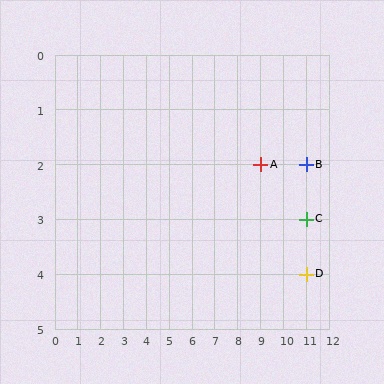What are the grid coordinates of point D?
Point D is at grid coordinates (11, 4).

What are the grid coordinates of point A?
Point A is at grid coordinates (9, 2).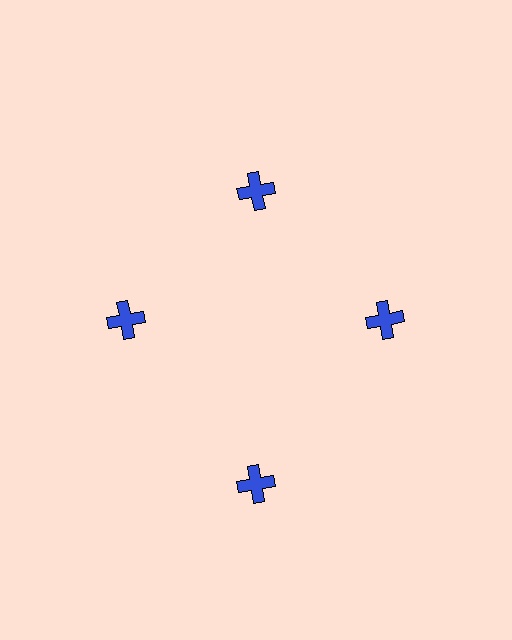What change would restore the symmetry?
The symmetry would be restored by moving it inward, back onto the ring so that all 4 crosses sit at equal angles and equal distance from the center.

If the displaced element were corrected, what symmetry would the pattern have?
It would have 4-fold rotational symmetry — the pattern would map onto itself every 90 degrees.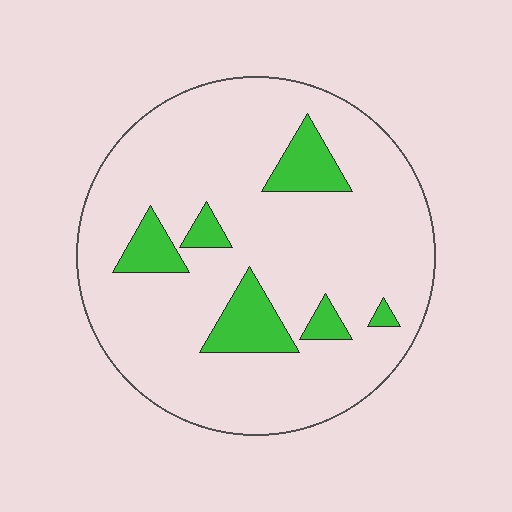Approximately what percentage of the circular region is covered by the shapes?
Approximately 15%.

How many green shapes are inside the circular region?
6.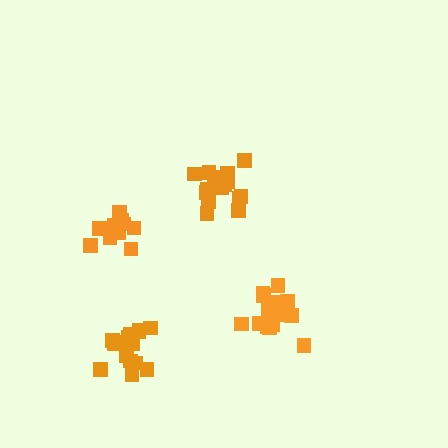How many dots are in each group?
Group 1: 10 dots, Group 2: 15 dots, Group 3: 16 dots, Group 4: 16 dots (57 total).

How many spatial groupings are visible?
There are 4 spatial groupings.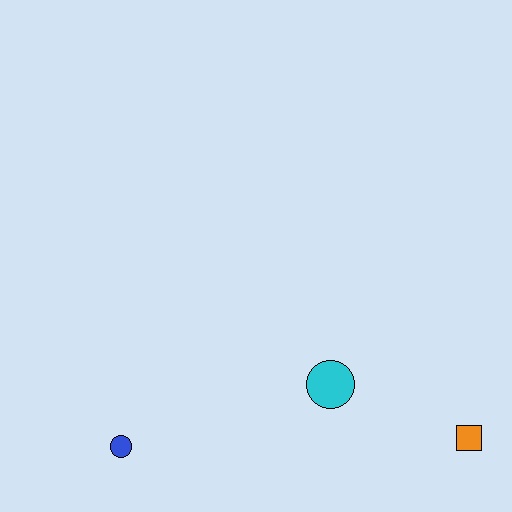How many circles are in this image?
There are 2 circles.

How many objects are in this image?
There are 3 objects.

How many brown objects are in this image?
There are no brown objects.